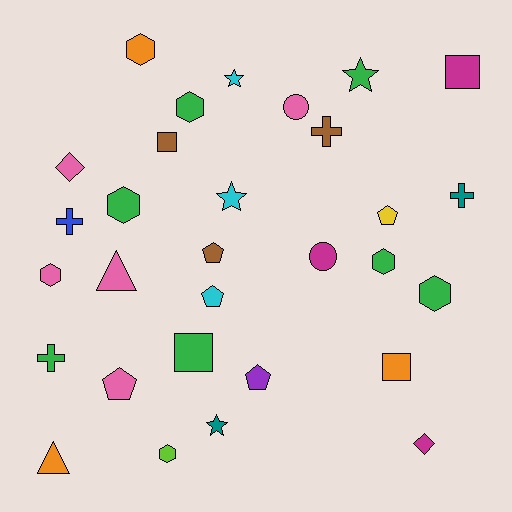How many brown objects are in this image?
There are 3 brown objects.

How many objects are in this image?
There are 30 objects.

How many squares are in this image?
There are 4 squares.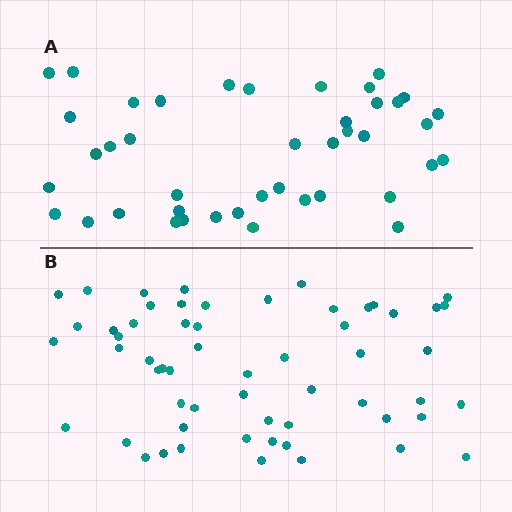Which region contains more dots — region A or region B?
Region B (the bottom region) has more dots.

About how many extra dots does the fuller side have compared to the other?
Region B has approximately 15 more dots than region A.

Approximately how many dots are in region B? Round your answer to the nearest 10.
About 60 dots. (The exact count is 58, which rounds to 60.)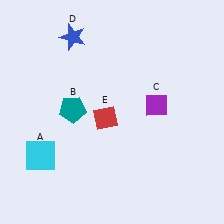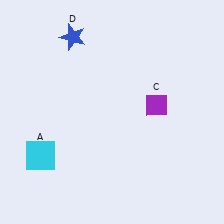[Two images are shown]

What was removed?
The teal pentagon (B), the red diamond (E) were removed in Image 2.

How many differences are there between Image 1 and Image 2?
There are 2 differences between the two images.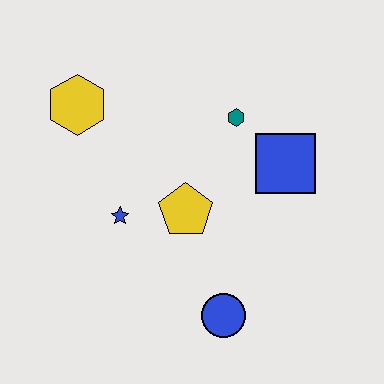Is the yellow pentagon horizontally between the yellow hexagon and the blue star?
No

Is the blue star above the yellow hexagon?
No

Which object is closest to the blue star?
The yellow pentagon is closest to the blue star.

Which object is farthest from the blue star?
The blue square is farthest from the blue star.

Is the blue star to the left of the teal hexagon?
Yes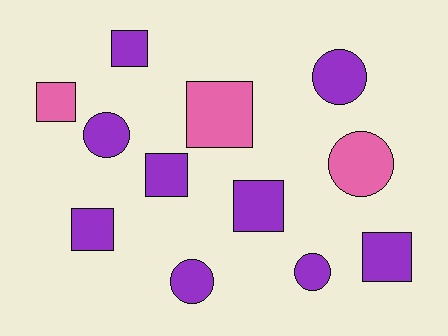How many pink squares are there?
There are 2 pink squares.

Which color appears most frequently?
Purple, with 9 objects.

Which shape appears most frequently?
Square, with 7 objects.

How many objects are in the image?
There are 12 objects.